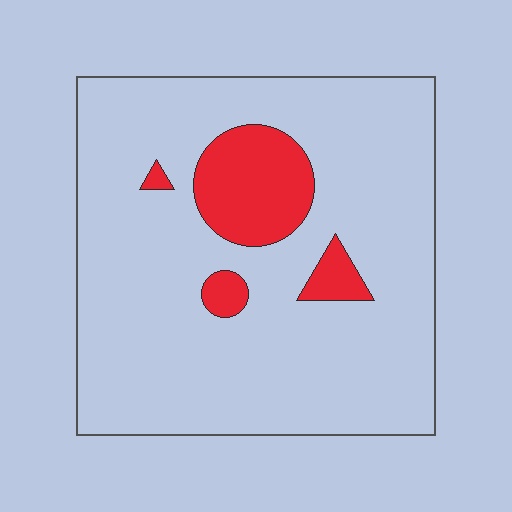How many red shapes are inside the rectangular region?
4.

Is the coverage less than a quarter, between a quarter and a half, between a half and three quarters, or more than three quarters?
Less than a quarter.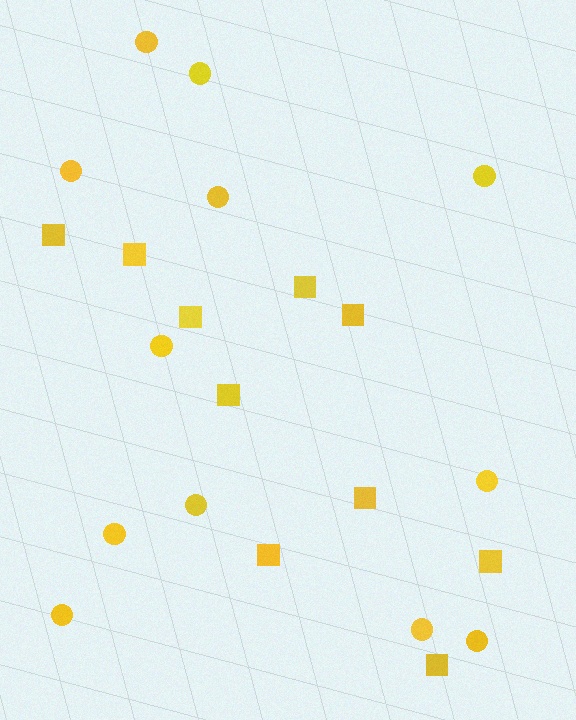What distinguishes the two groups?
There are 2 groups: one group of squares (10) and one group of circles (12).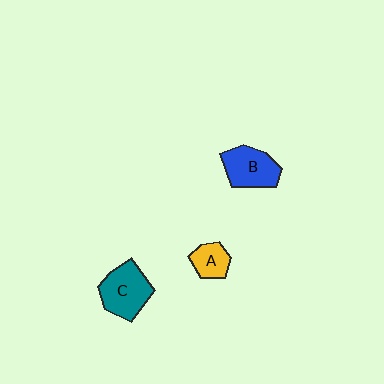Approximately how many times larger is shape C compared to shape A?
Approximately 1.9 times.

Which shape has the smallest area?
Shape A (yellow).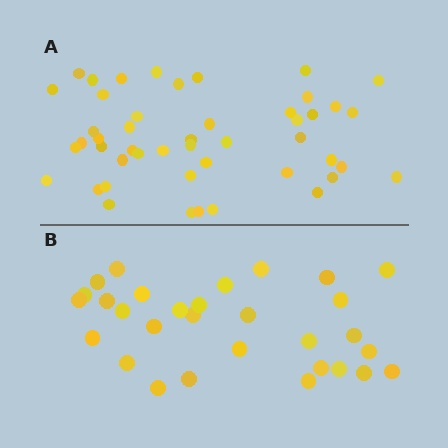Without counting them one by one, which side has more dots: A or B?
Region A (the top region) has more dots.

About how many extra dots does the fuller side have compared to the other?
Region A has approximately 15 more dots than region B.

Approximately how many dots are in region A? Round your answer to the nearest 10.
About 50 dots. (The exact count is 47, which rounds to 50.)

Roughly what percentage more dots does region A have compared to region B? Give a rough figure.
About 55% more.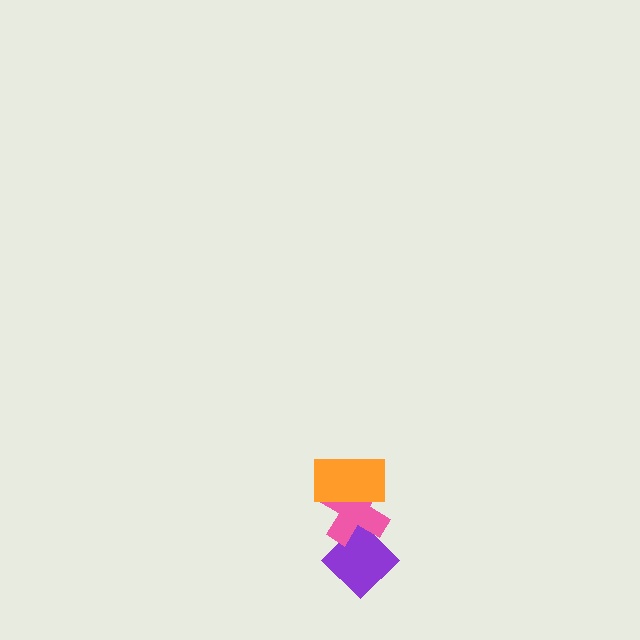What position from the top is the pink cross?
The pink cross is 2nd from the top.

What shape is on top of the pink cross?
The orange rectangle is on top of the pink cross.